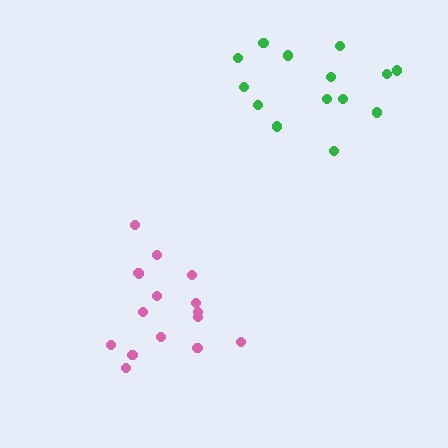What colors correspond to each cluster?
The clusters are colored: green, pink.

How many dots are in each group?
Group 1: 14 dots, Group 2: 16 dots (30 total).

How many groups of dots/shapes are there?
There are 2 groups.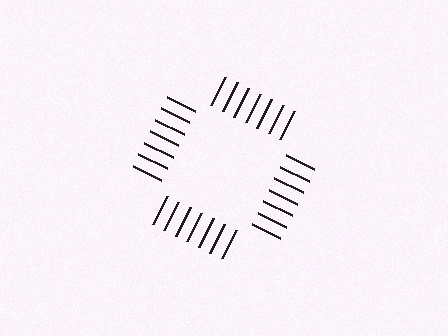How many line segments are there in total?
28 — 7 along each of the 4 edges.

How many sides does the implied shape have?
4 sides — the line-ends trace a square.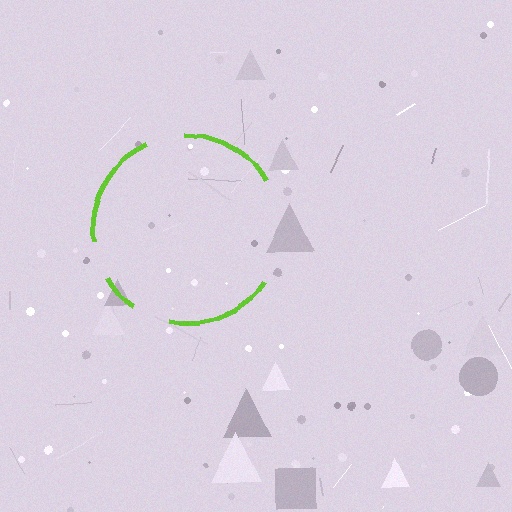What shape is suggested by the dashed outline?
The dashed outline suggests a circle.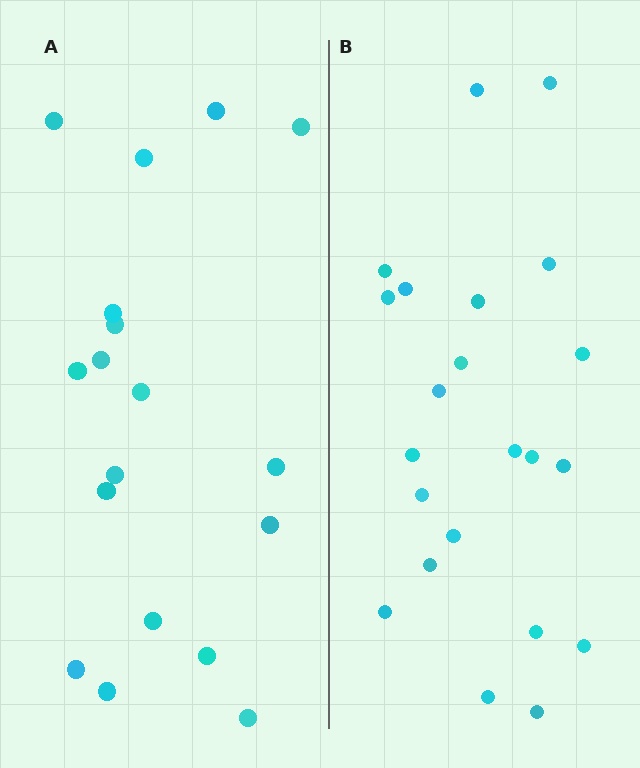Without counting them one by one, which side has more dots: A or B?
Region B (the right region) has more dots.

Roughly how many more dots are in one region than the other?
Region B has about 4 more dots than region A.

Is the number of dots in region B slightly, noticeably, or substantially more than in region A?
Region B has only slightly more — the two regions are fairly close. The ratio is roughly 1.2 to 1.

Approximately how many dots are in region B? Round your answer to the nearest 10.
About 20 dots. (The exact count is 22, which rounds to 20.)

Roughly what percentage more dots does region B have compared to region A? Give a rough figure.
About 20% more.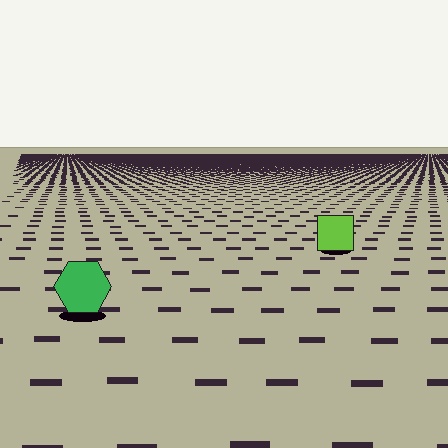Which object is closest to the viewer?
The green hexagon is closest. The texture marks near it are larger and more spread out.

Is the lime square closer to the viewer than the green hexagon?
No. The green hexagon is closer — you can tell from the texture gradient: the ground texture is coarser near it.